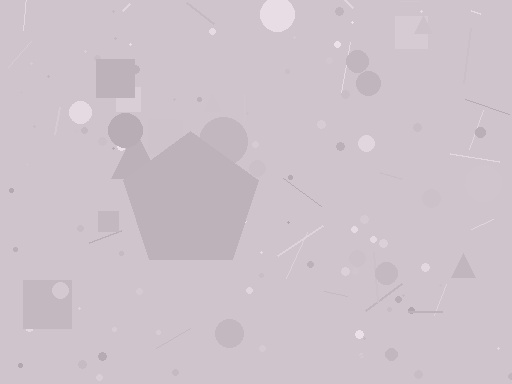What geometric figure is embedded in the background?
A pentagon is embedded in the background.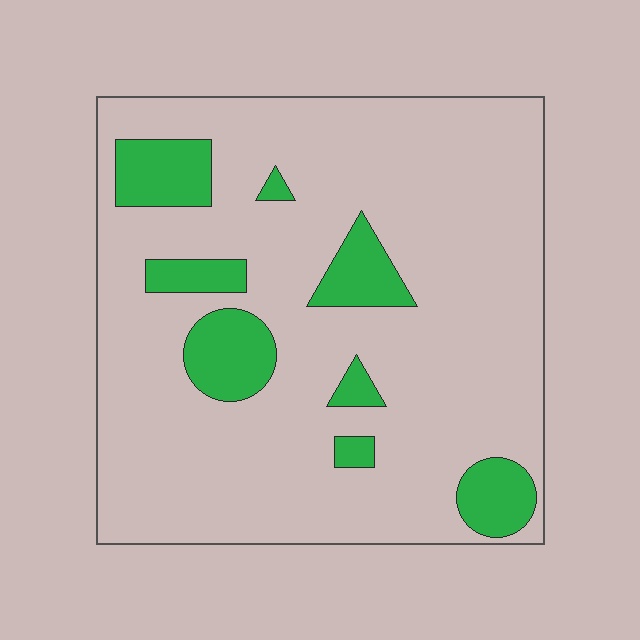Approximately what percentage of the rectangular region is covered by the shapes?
Approximately 15%.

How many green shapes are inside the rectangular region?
8.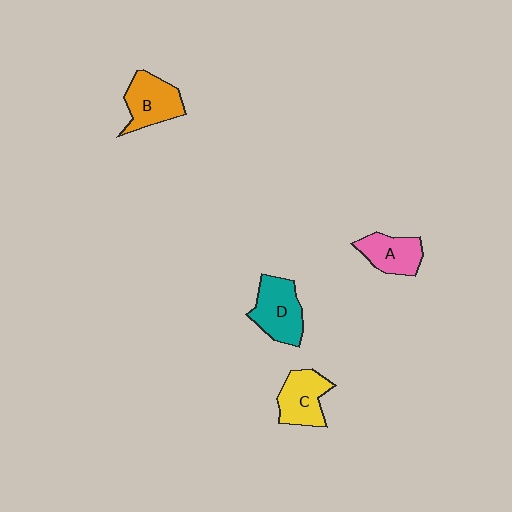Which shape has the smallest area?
Shape A (pink).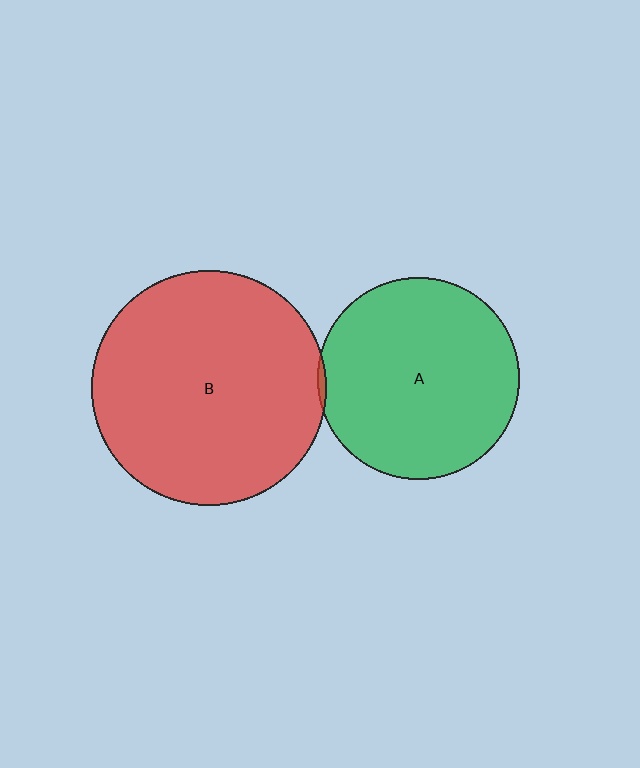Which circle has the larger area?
Circle B (red).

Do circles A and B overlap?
Yes.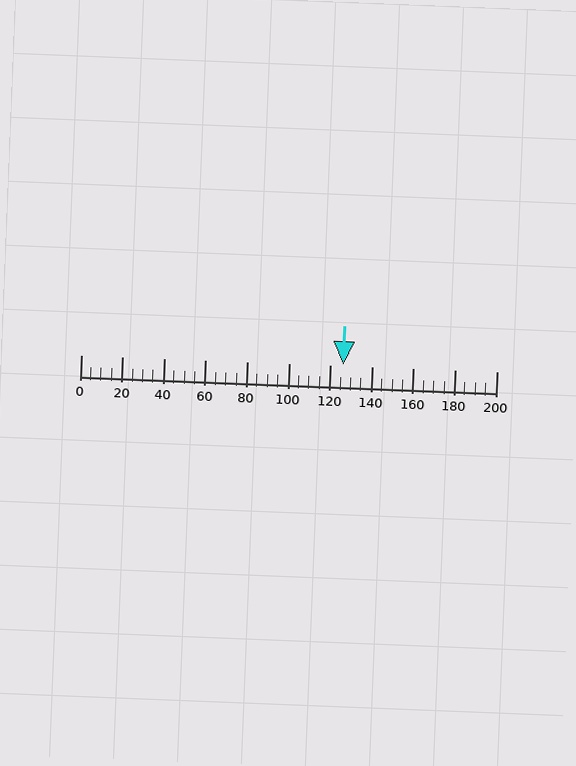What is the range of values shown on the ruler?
The ruler shows values from 0 to 200.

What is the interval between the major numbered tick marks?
The major tick marks are spaced 20 units apart.